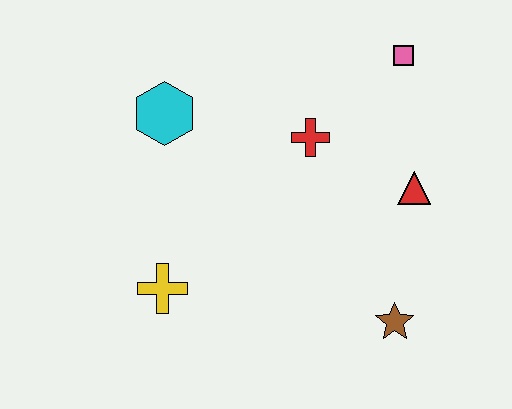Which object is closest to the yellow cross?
The cyan hexagon is closest to the yellow cross.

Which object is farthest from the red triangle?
The yellow cross is farthest from the red triangle.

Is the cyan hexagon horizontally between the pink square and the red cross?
No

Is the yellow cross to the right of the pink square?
No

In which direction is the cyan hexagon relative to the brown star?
The cyan hexagon is to the left of the brown star.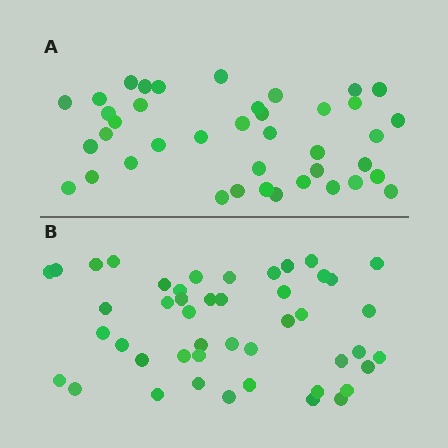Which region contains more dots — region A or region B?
Region B (the bottom region) has more dots.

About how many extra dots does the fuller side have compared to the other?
Region B has about 6 more dots than region A.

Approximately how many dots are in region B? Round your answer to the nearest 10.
About 50 dots. (The exact count is 46, which rounds to 50.)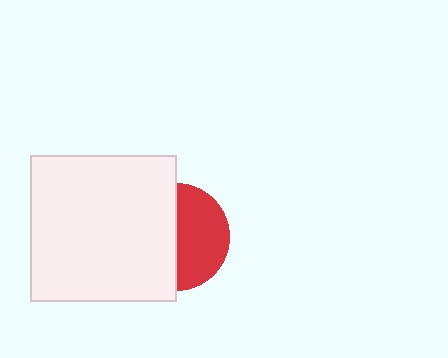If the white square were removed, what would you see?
You would see the complete red circle.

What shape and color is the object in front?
The object in front is a white square.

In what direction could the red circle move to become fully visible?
The red circle could move right. That would shift it out from behind the white square entirely.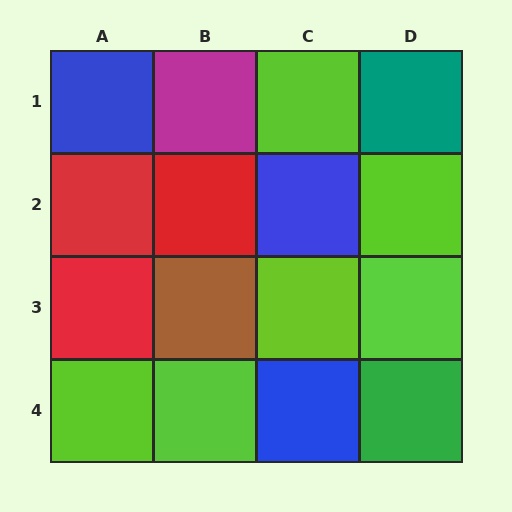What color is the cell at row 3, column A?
Red.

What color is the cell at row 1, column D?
Teal.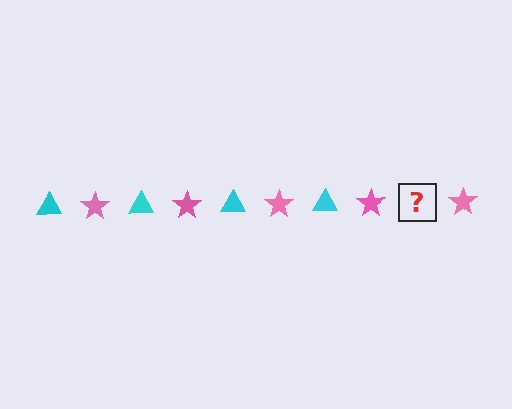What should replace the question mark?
The question mark should be replaced with a cyan triangle.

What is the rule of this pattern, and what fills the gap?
The rule is that the pattern alternates between cyan triangle and pink star. The gap should be filled with a cyan triangle.